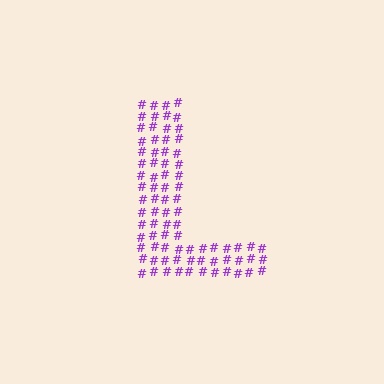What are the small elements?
The small elements are hash symbols.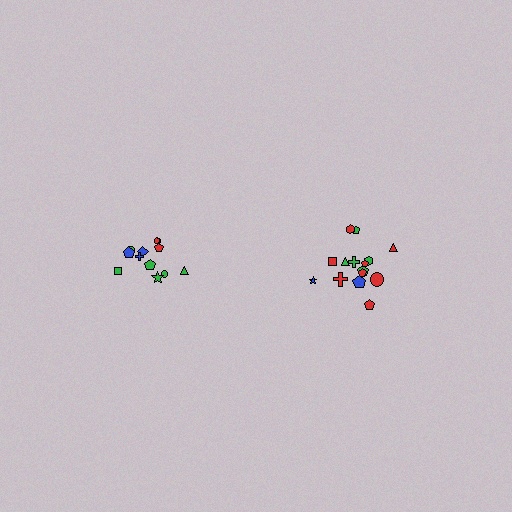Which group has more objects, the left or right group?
The right group.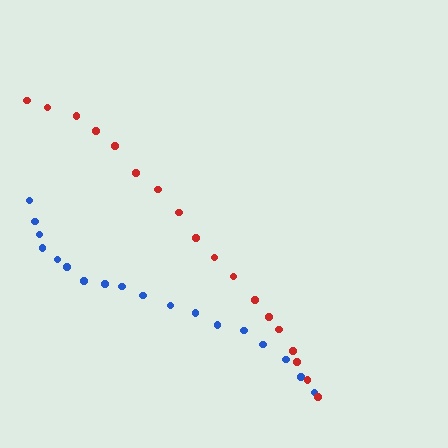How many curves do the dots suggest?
There are 2 distinct paths.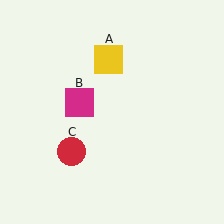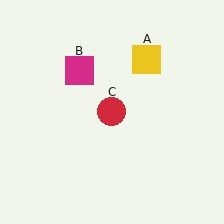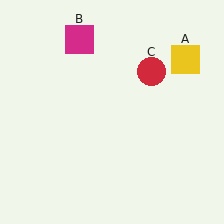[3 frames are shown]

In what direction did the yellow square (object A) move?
The yellow square (object A) moved right.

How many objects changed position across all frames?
3 objects changed position: yellow square (object A), magenta square (object B), red circle (object C).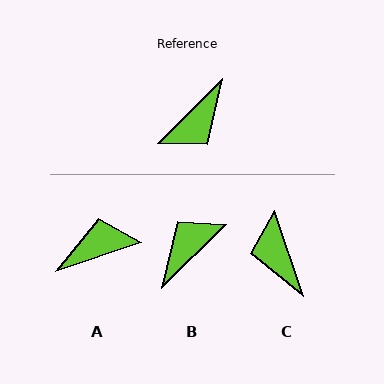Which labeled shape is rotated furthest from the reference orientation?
B, about 179 degrees away.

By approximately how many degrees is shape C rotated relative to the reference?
Approximately 116 degrees clockwise.